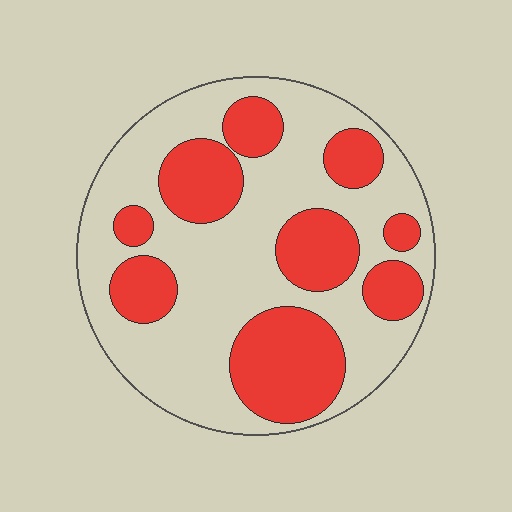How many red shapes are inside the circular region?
9.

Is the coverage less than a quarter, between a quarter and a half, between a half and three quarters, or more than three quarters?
Between a quarter and a half.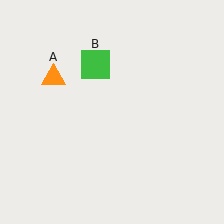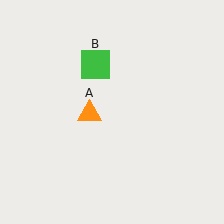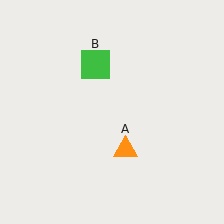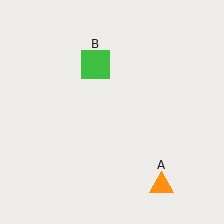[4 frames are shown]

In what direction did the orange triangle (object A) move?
The orange triangle (object A) moved down and to the right.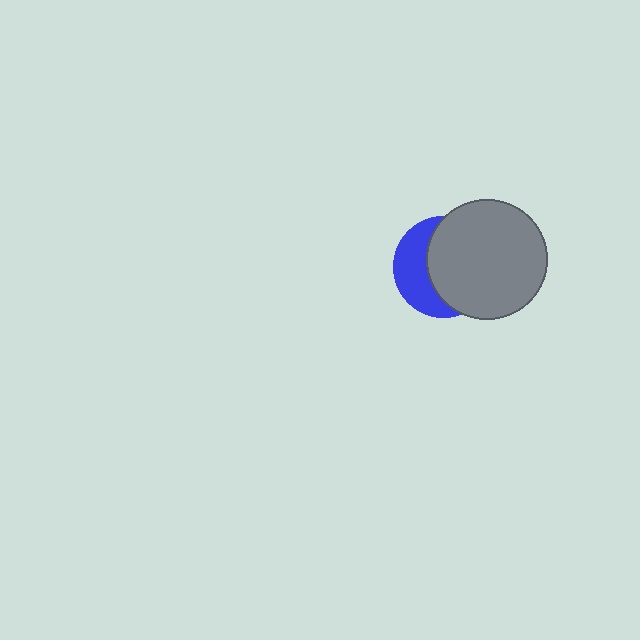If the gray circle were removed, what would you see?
You would see the complete blue circle.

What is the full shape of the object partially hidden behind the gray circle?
The partially hidden object is a blue circle.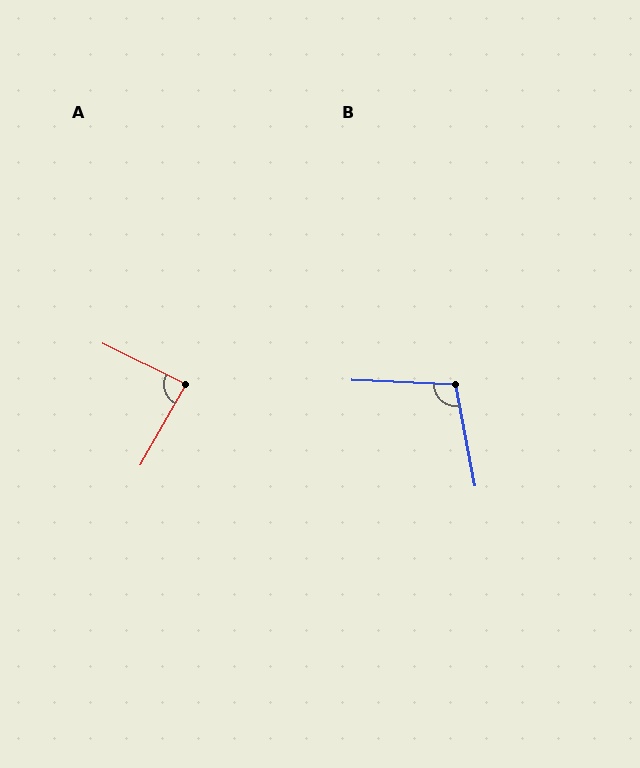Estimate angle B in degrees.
Approximately 103 degrees.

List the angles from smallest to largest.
A (87°), B (103°).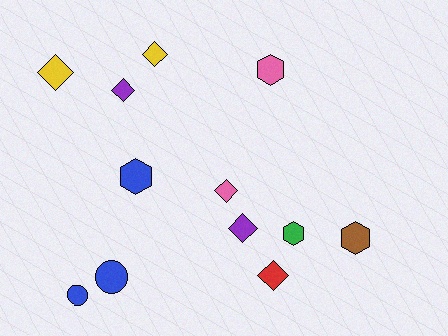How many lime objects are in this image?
There are no lime objects.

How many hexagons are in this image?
There are 4 hexagons.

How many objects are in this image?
There are 12 objects.